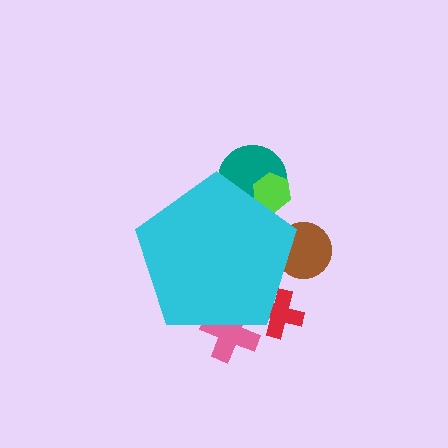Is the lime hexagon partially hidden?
Yes, the lime hexagon is partially hidden behind the cyan pentagon.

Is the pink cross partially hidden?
Yes, the pink cross is partially hidden behind the cyan pentagon.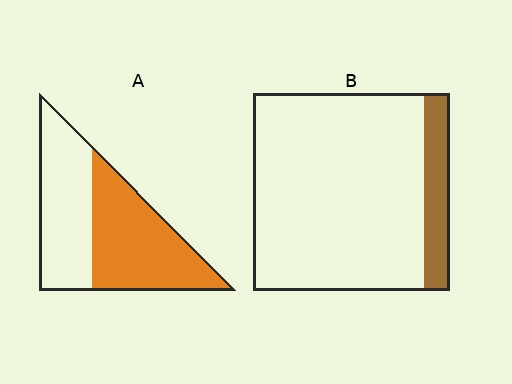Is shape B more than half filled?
No.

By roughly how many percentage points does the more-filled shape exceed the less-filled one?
By roughly 40 percentage points (A over B).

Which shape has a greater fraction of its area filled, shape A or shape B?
Shape A.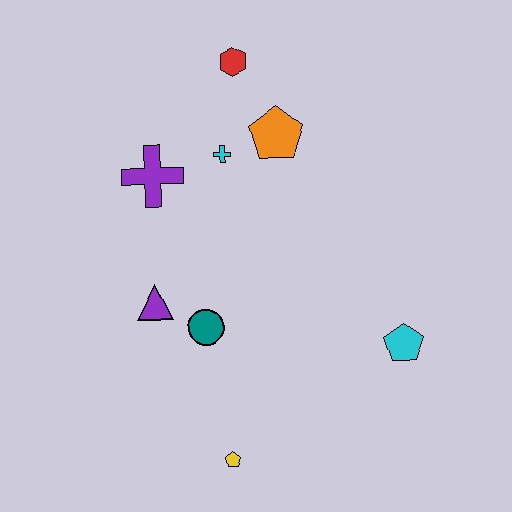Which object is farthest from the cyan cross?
The yellow pentagon is farthest from the cyan cross.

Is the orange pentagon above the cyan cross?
Yes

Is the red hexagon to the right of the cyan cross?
Yes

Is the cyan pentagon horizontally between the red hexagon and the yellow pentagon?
No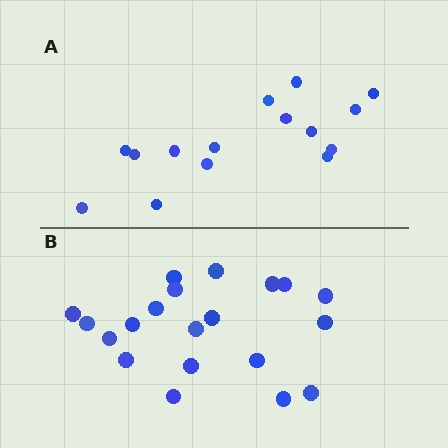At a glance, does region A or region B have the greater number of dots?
Region B (the bottom region) has more dots.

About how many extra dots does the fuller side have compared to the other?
Region B has about 5 more dots than region A.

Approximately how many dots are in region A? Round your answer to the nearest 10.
About 20 dots. (The exact count is 15, which rounds to 20.)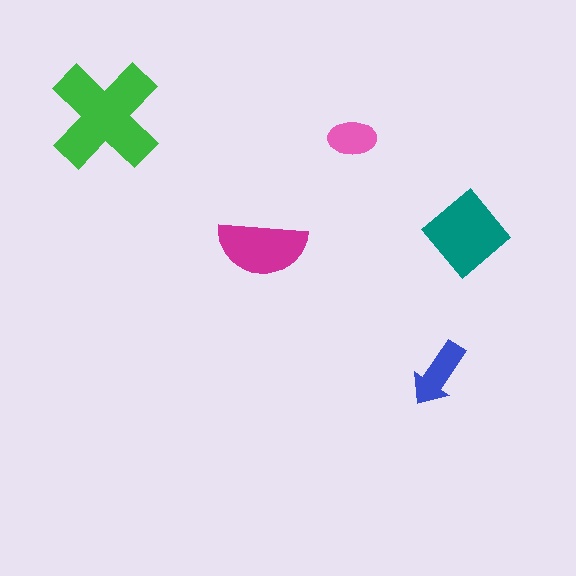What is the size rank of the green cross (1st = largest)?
1st.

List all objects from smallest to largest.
The pink ellipse, the blue arrow, the magenta semicircle, the teal diamond, the green cross.